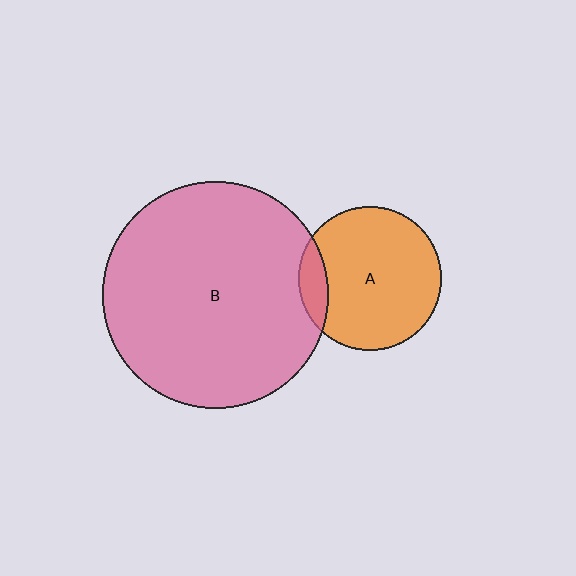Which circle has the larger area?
Circle B (pink).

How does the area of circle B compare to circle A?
Approximately 2.5 times.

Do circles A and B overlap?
Yes.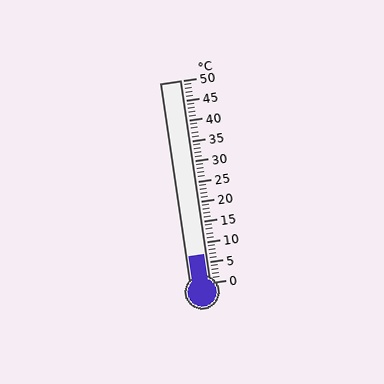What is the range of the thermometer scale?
The thermometer scale ranges from 0°C to 50°C.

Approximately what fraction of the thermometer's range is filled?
The thermometer is filled to approximately 15% of its range.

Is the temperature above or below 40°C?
The temperature is below 40°C.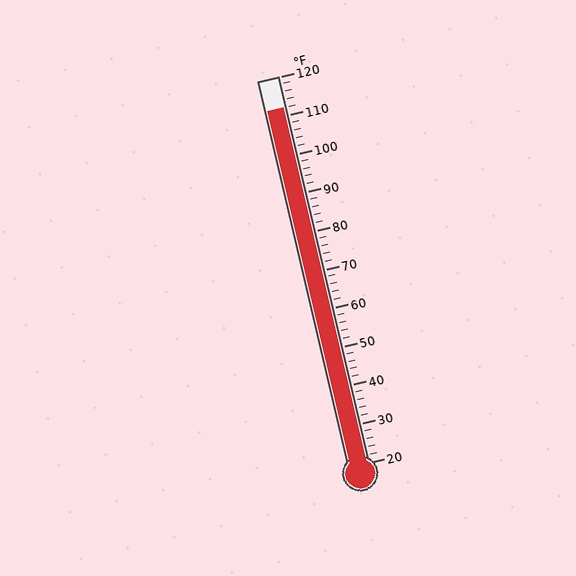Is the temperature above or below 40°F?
The temperature is above 40°F.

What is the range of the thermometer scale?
The thermometer scale ranges from 20°F to 120°F.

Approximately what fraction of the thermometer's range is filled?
The thermometer is filled to approximately 90% of its range.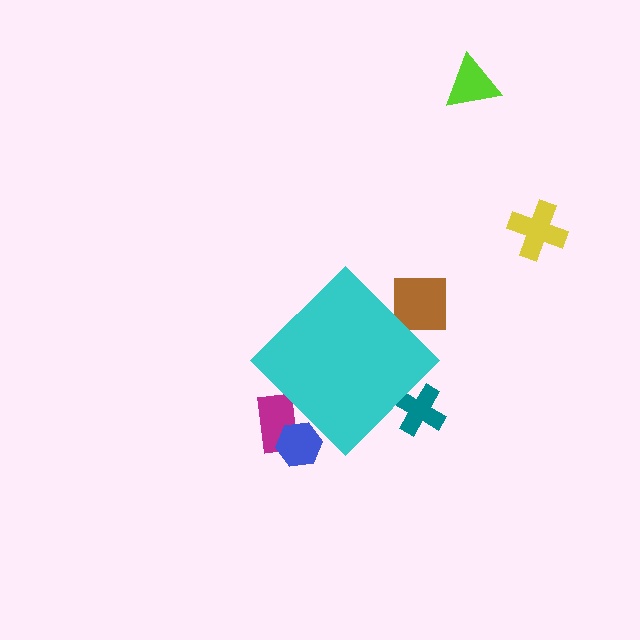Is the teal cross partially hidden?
Yes, the teal cross is partially hidden behind the cyan diamond.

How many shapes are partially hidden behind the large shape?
4 shapes are partially hidden.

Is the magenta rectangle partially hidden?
Yes, the magenta rectangle is partially hidden behind the cyan diamond.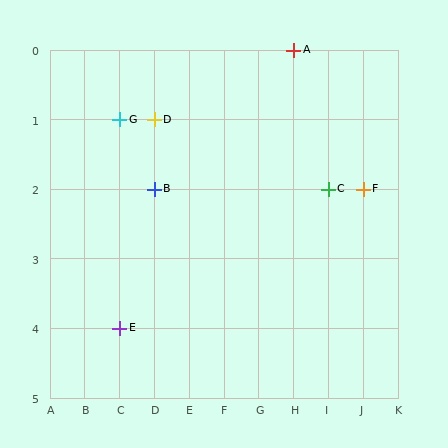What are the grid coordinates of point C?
Point C is at grid coordinates (I, 2).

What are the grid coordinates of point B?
Point B is at grid coordinates (D, 2).